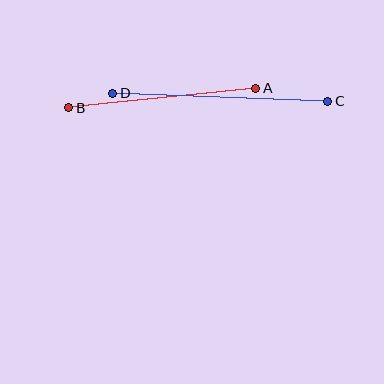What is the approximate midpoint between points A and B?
The midpoint is at approximately (162, 98) pixels.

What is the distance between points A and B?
The distance is approximately 188 pixels.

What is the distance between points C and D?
The distance is approximately 215 pixels.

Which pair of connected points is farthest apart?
Points C and D are farthest apart.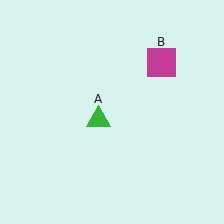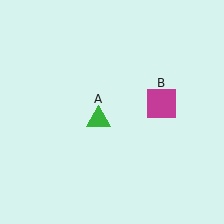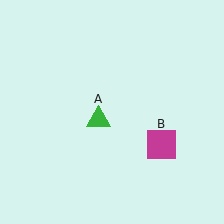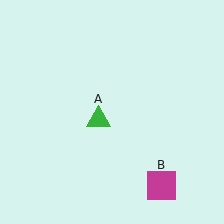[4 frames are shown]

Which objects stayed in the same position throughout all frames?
Green triangle (object A) remained stationary.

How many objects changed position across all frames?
1 object changed position: magenta square (object B).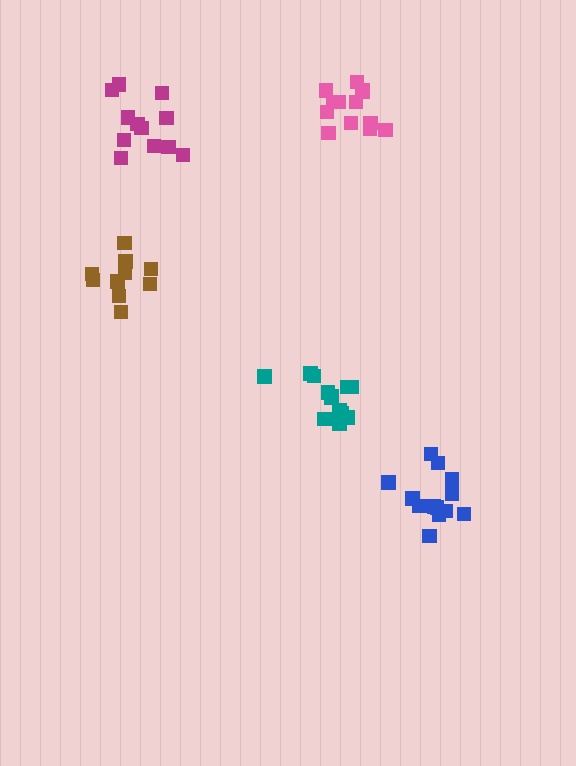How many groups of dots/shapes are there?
There are 5 groups.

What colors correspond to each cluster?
The clusters are colored: magenta, brown, blue, pink, teal.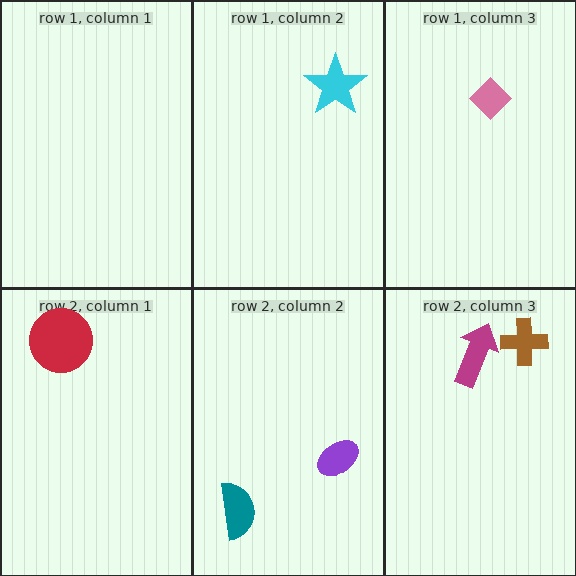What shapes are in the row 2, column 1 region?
The red circle.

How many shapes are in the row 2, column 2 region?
2.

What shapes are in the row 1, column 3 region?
The pink diamond.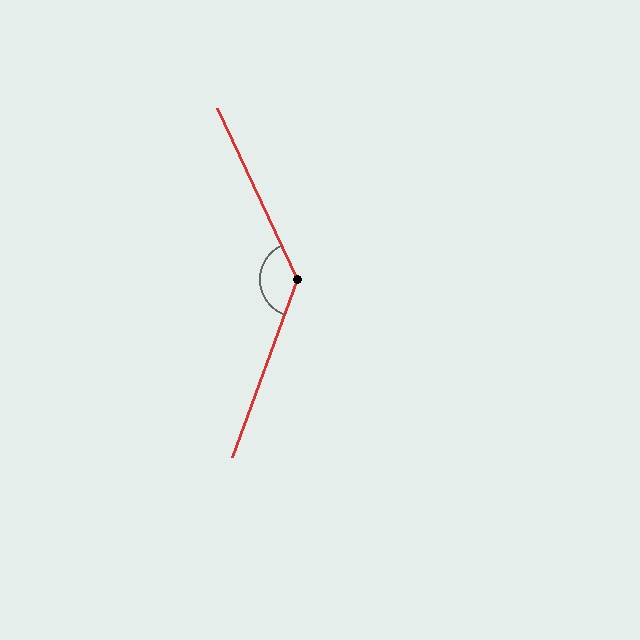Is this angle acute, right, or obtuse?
It is obtuse.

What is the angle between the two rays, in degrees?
Approximately 135 degrees.